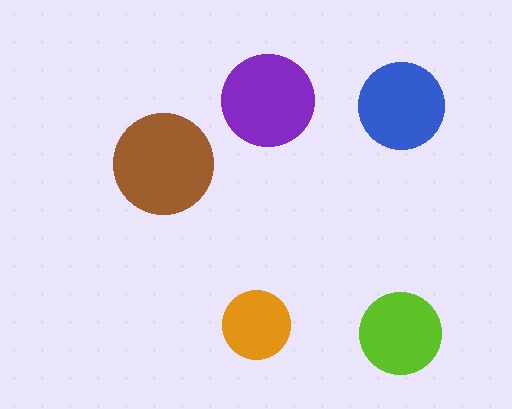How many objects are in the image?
There are 5 objects in the image.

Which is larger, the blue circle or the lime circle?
The blue one.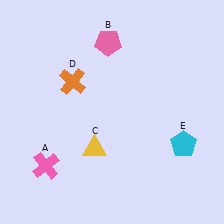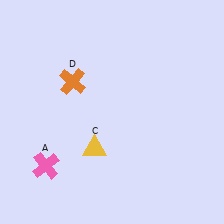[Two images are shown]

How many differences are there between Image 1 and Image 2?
There are 2 differences between the two images.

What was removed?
The pink pentagon (B), the cyan pentagon (E) were removed in Image 2.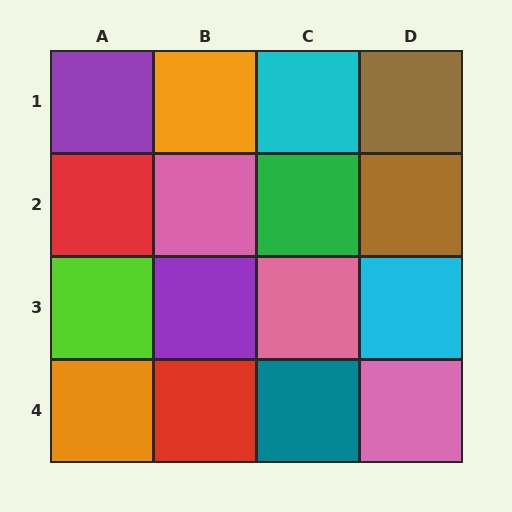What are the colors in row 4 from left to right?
Orange, red, teal, pink.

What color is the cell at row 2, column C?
Green.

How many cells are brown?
2 cells are brown.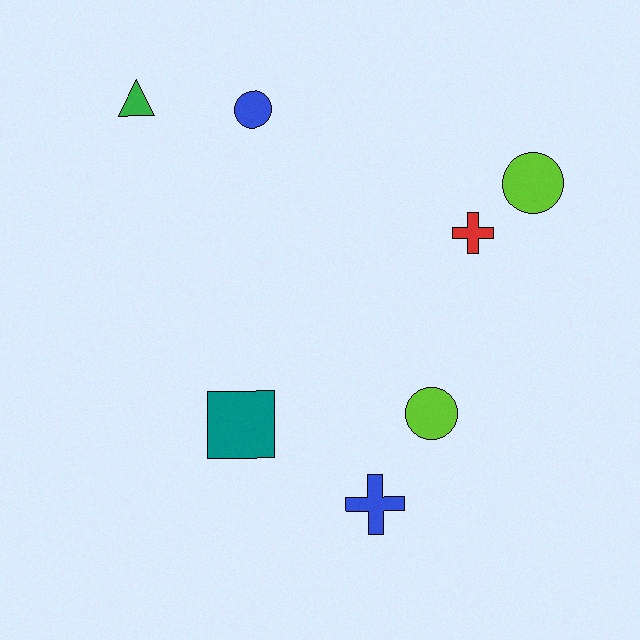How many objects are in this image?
There are 7 objects.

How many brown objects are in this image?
There are no brown objects.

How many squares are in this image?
There is 1 square.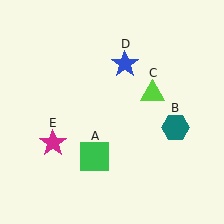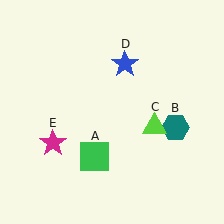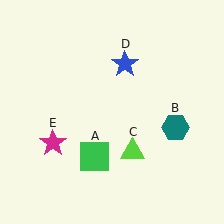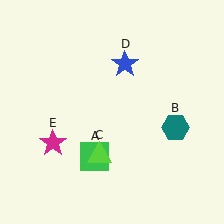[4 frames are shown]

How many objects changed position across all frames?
1 object changed position: lime triangle (object C).